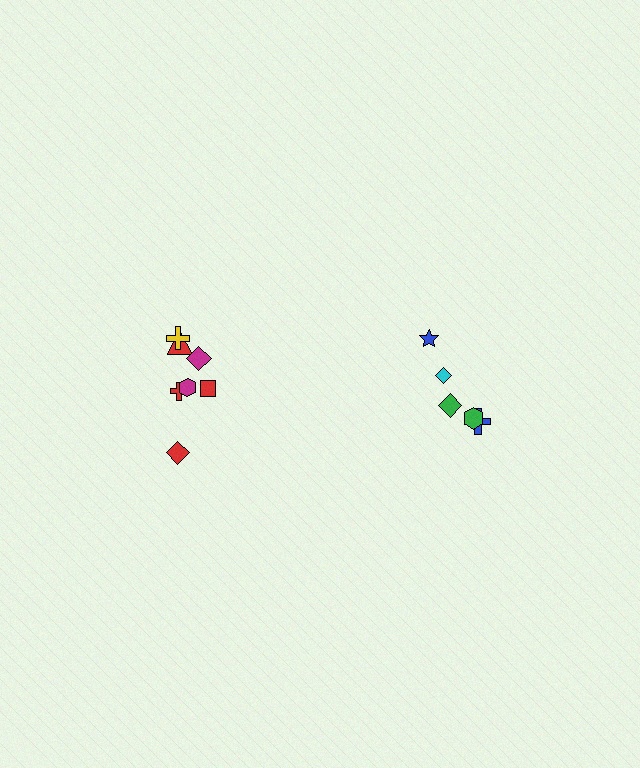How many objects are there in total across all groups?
There are 12 objects.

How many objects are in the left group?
There are 7 objects.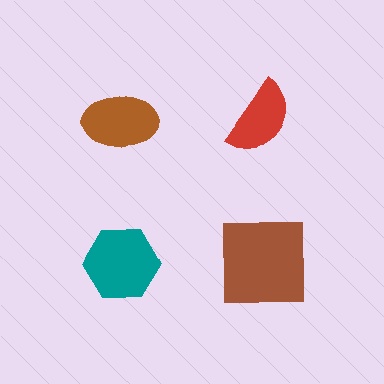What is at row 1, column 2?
A red semicircle.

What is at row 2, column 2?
A brown square.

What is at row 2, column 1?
A teal hexagon.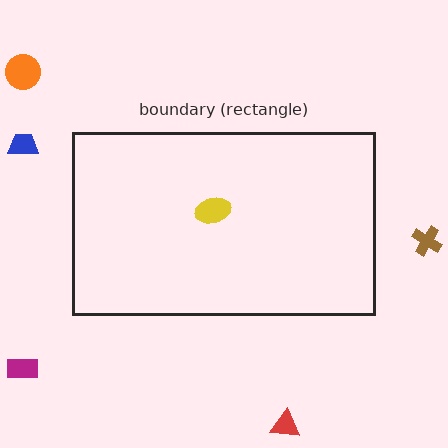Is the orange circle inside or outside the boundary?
Outside.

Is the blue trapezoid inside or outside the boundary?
Outside.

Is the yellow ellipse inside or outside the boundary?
Inside.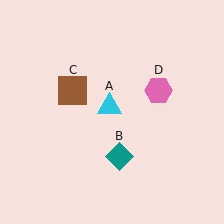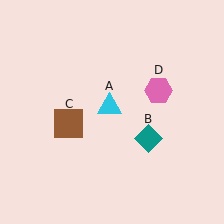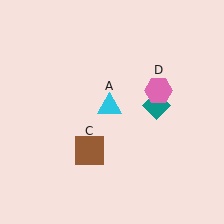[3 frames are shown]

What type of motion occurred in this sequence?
The teal diamond (object B), brown square (object C) rotated counterclockwise around the center of the scene.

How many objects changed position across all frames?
2 objects changed position: teal diamond (object B), brown square (object C).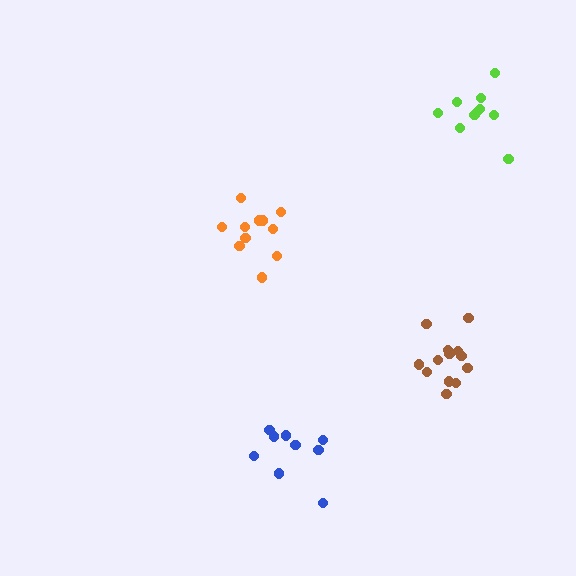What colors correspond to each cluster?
The clusters are colored: brown, orange, lime, blue.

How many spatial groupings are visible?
There are 4 spatial groupings.